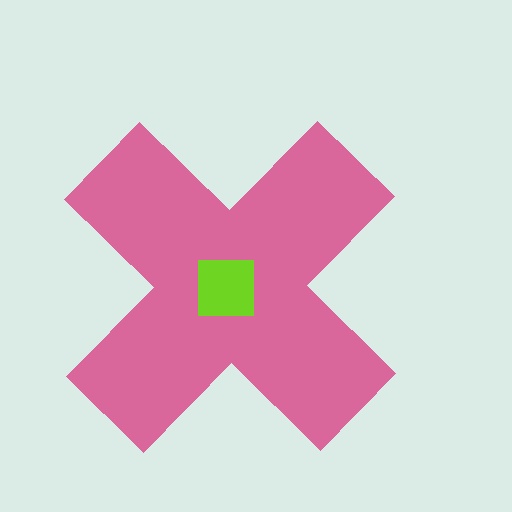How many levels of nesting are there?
2.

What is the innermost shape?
The lime square.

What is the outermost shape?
The pink cross.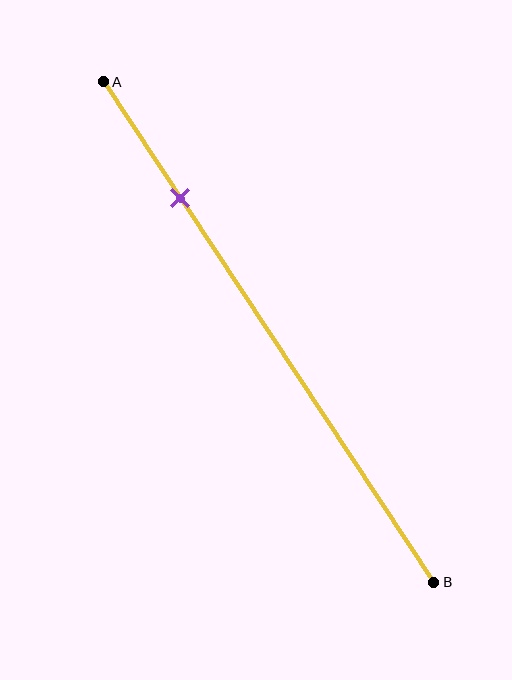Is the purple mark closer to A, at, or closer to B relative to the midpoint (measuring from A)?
The purple mark is closer to point A than the midpoint of segment AB.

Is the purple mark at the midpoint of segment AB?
No, the mark is at about 25% from A, not at the 50% midpoint.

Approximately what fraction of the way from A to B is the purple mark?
The purple mark is approximately 25% of the way from A to B.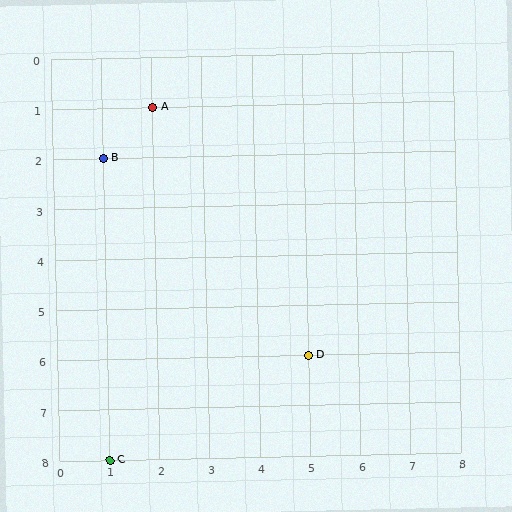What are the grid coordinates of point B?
Point B is at grid coordinates (1, 2).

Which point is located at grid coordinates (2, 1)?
Point A is at (2, 1).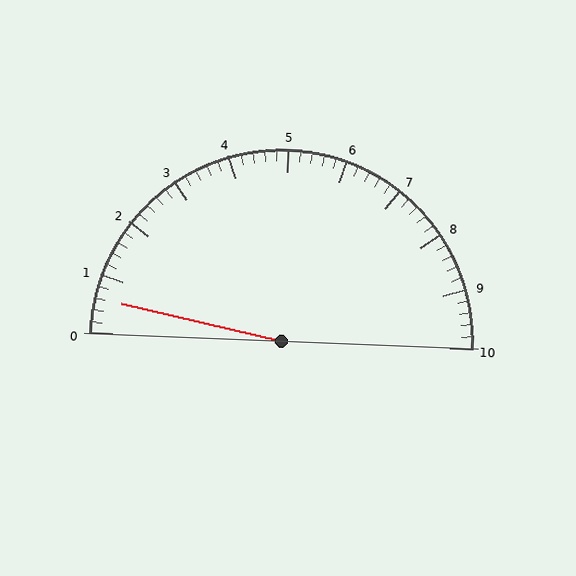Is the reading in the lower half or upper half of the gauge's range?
The reading is in the lower half of the range (0 to 10).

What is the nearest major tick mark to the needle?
The nearest major tick mark is 1.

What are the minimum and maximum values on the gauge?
The gauge ranges from 0 to 10.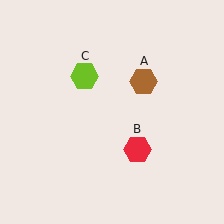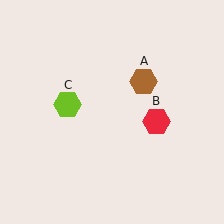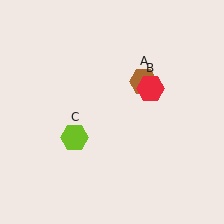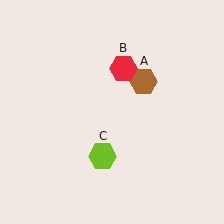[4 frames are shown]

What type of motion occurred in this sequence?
The red hexagon (object B), lime hexagon (object C) rotated counterclockwise around the center of the scene.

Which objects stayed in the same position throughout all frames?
Brown hexagon (object A) remained stationary.